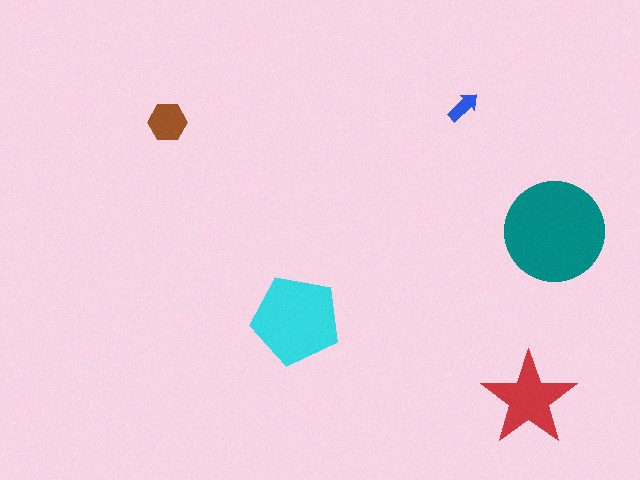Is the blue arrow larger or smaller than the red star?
Smaller.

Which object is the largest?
The teal circle.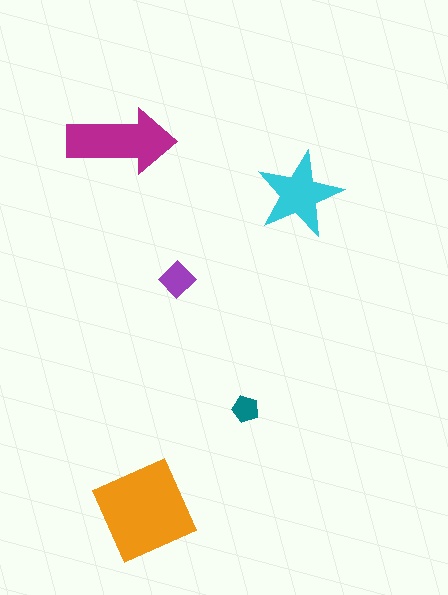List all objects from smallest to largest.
The teal pentagon, the purple diamond, the cyan star, the magenta arrow, the orange diamond.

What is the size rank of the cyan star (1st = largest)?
3rd.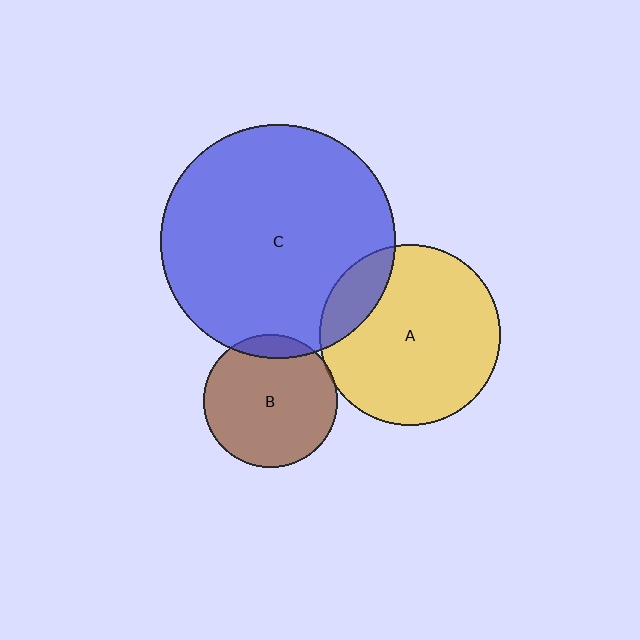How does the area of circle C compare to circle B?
Approximately 3.1 times.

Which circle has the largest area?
Circle C (blue).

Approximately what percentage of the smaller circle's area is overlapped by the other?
Approximately 10%.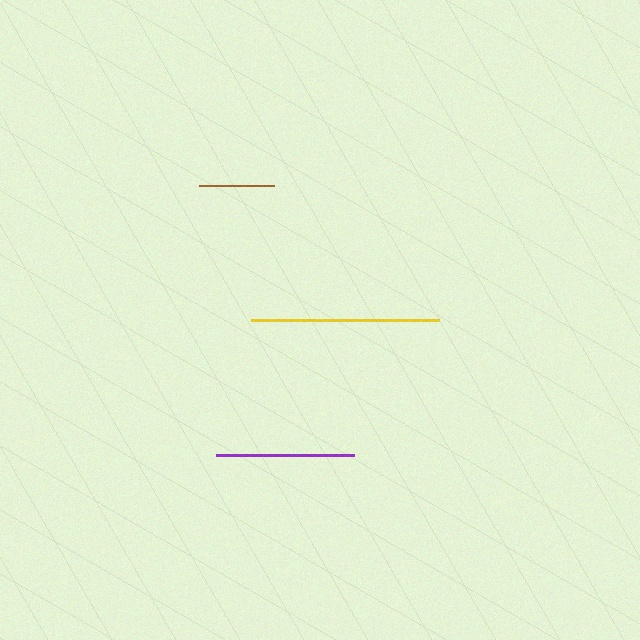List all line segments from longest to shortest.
From longest to shortest: yellow, purple, brown.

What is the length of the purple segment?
The purple segment is approximately 138 pixels long.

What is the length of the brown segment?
The brown segment is approximately 74 pixels long.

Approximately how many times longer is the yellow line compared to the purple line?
The yellow line is approximately 1.4 times the length of the purple line.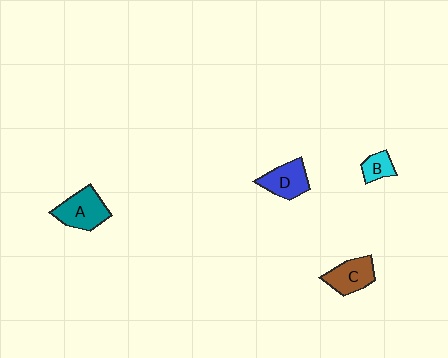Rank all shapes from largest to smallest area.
From largest to smallest: A (teal), C (brown), D (blue), B (cyan).